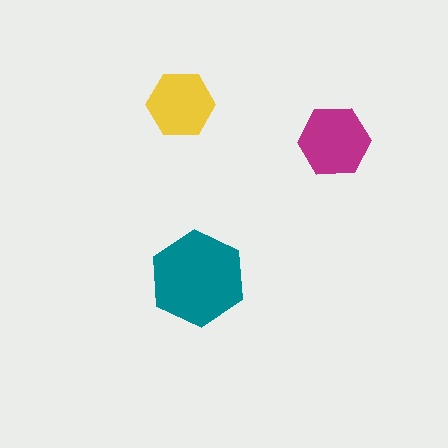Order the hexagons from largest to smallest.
the teal one, the magenta one, the yellow one.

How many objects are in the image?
There are 3 objects in the image.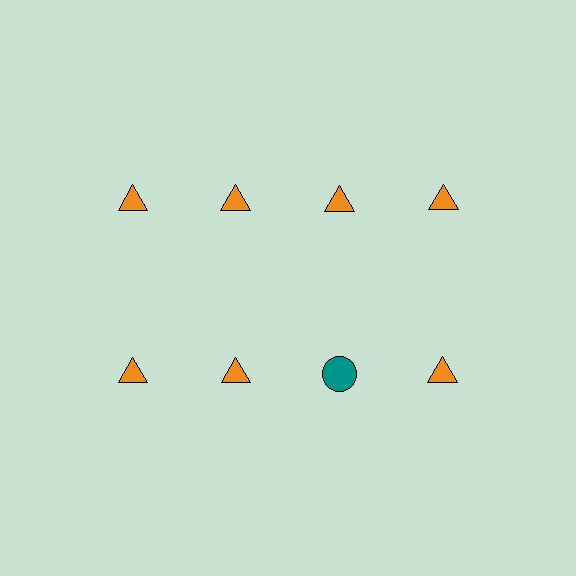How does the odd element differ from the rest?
It differs in both color (teal instead of orange) and shape (circle instead of triangle).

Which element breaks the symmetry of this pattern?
The teal circle in the second row, center column breaks the symmetry. All other shapes are orange triangles.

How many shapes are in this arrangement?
There are 8 shapes arranged in a grid pattern.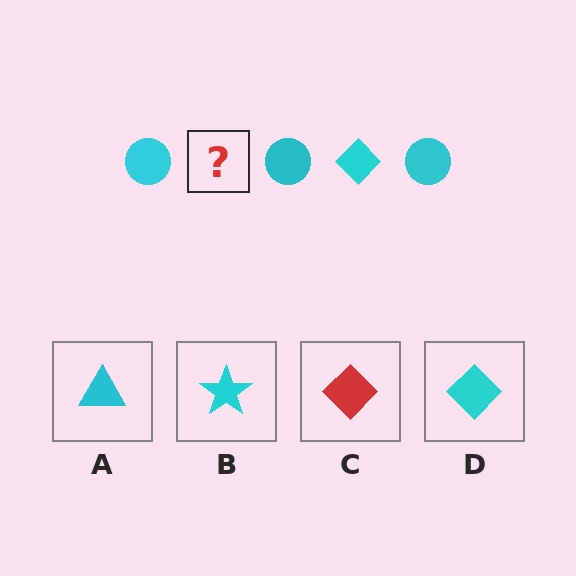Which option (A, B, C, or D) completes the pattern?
D.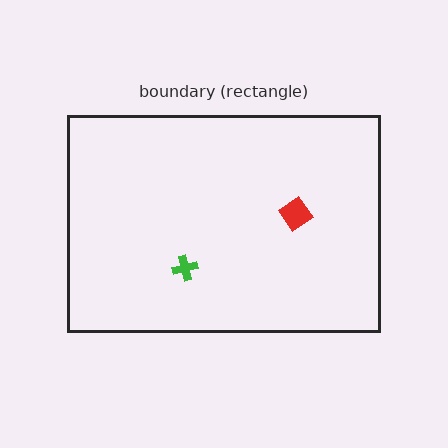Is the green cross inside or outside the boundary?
Inside.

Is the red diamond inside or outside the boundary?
Inside.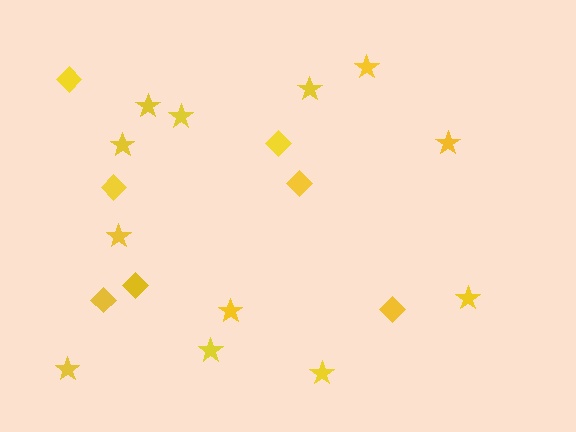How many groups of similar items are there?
There are 2 groups: one group of stars (12) and one group of diamonds (7).